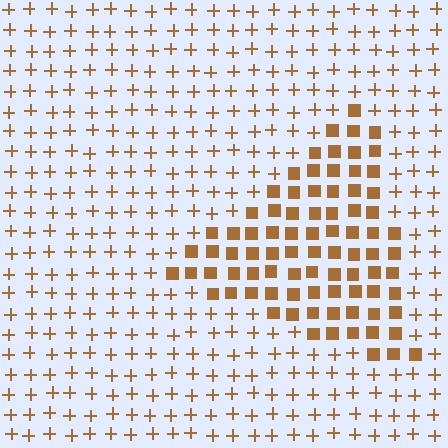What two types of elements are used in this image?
The image uses squares inside the triangle region and plus signs outside it.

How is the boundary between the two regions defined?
The boundary is defined by a change in element shape: squares inside vs. plus signs outside. All elements share the same color and spacing.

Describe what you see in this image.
The image is filled with small brown elements arranged in a uniform grid. A triangle-shaped region contains squares, while the surrounding area contains plus signs. The boundary is defined purely by the change in element shape.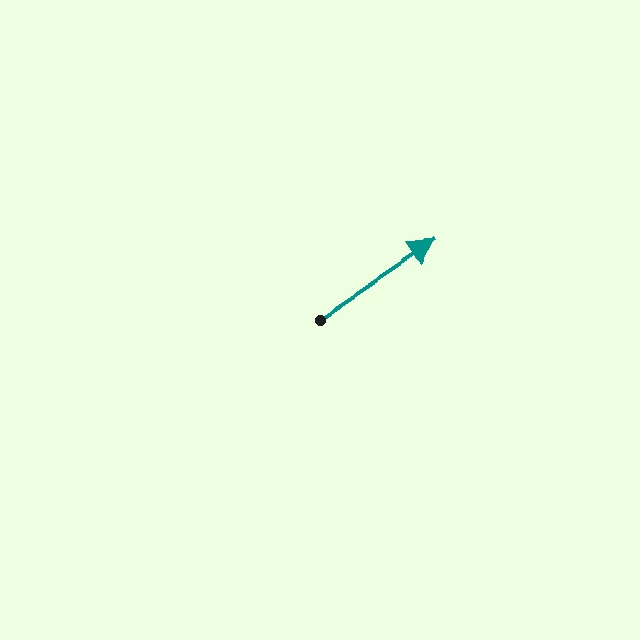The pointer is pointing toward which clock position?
Roughly 2 o'clock.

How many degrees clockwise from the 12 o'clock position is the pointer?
Approximately 57 degrees.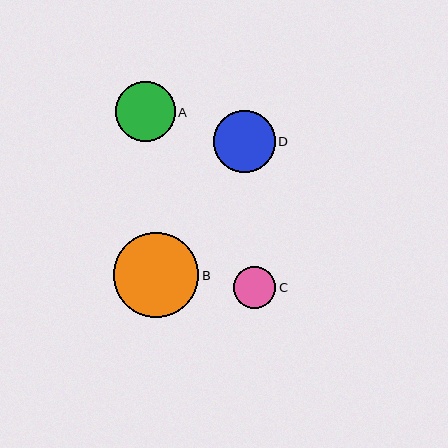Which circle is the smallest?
Circle C is the smallest with a size of approximately 42 pixels.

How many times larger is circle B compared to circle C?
Circle B is approximately 2.0 times the size of circle C.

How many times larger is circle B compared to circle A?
Circle B is approximately 1.4 times the size of circle A.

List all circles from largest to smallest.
From largest to smallest: B, D, A, C.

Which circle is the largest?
Circle B is the largest with a size of approximately 85 pixels.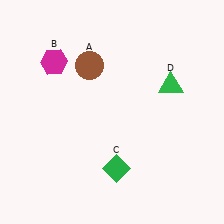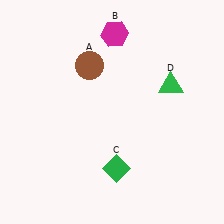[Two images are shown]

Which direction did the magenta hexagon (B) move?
The magenta hexagon (B) moved right.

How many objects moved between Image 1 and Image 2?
1 object moved between the two images.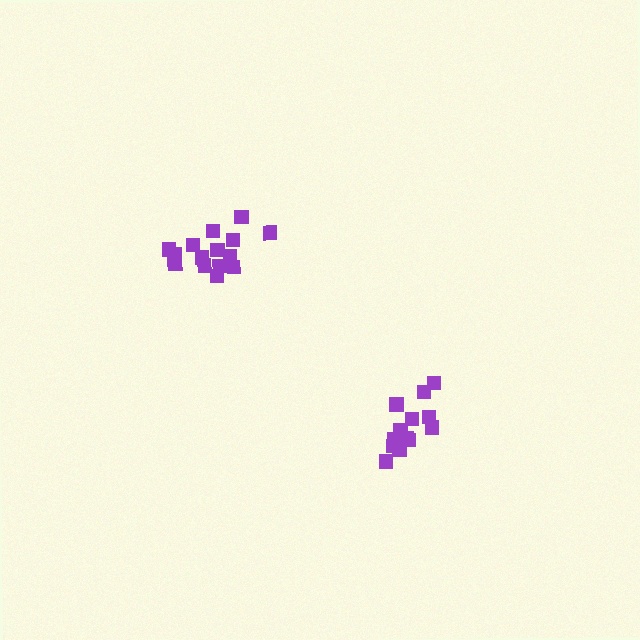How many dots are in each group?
Group 1: 13 dots, Group 2: 15 dots (28 total).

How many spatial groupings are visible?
There are 2 spatial groupings.